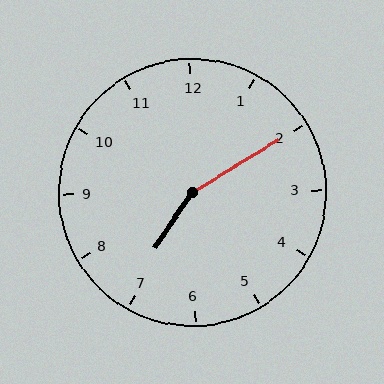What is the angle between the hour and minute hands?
Approximately 155 degrees.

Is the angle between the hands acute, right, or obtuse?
It is obtuse.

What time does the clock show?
7:10.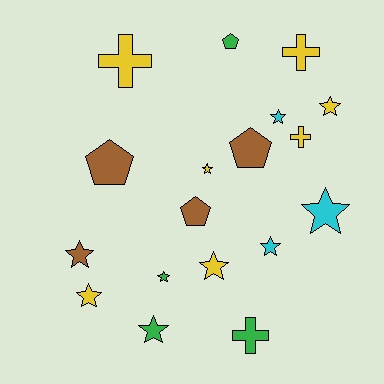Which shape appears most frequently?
Star, with 10 objects.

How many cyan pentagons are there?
There are no cyan pentagons.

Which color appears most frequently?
Yellow, with 7 objects.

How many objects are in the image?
There are 18 objects.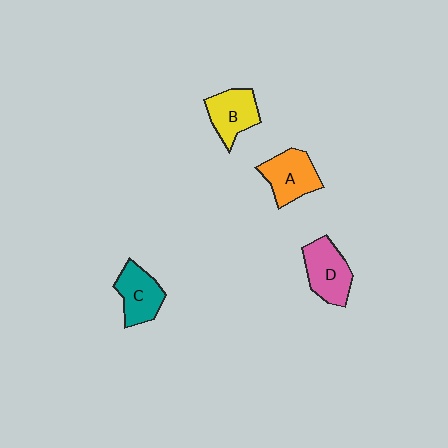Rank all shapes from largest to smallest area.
From largest to smallest: D (pink), A (orange), B (yellow), C (teal).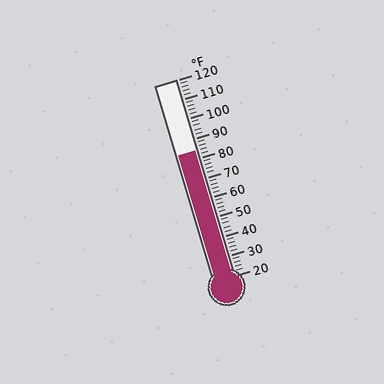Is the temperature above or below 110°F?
The temperature is below 110°F.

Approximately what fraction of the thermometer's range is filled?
The thermometer is filled to approximately 65% of its range.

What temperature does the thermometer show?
The thermometer shows approximately 84°F.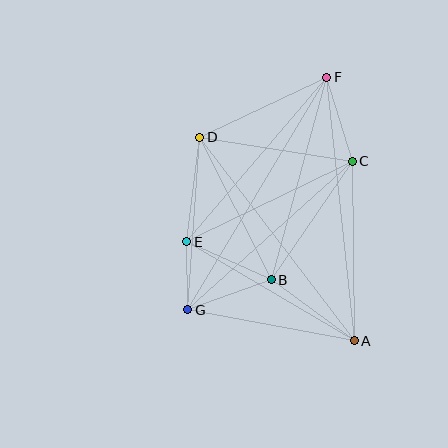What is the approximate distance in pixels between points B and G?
The distance between B and G is approximately 89 pixels.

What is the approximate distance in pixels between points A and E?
The distance between A and E is approximately 194 pixels.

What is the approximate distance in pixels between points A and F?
The distance between A and F is approximately 265 pixels.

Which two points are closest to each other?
Points E and G are closest to each other.